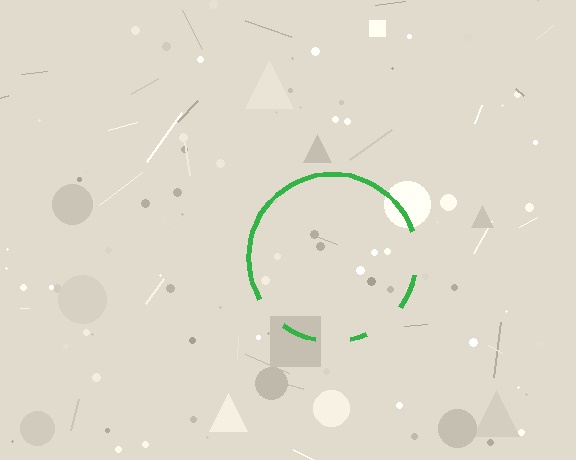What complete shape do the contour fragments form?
The contour fragments form a circle.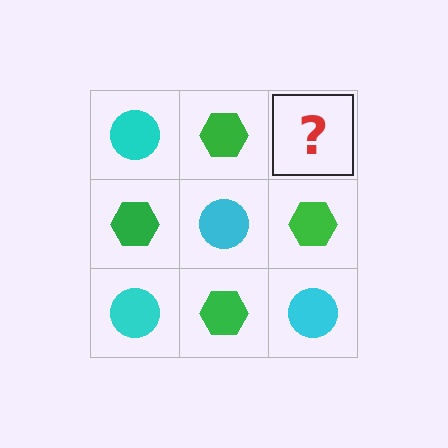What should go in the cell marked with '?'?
The missing cell should contain a cyan circle.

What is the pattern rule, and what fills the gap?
The rule is that it alternates cyan circle and green hexagon in a checkerboard pattern. The gap should be filled with a cyan circle.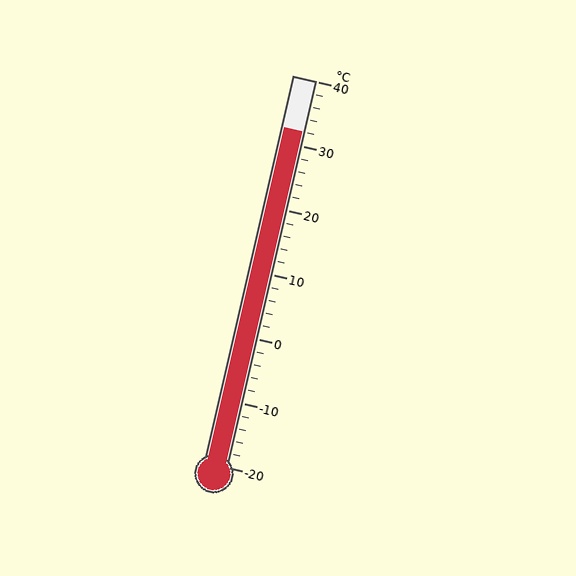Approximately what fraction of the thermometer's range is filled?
The thermometer is filled to approximately 85% of its range.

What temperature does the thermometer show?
The thermometer shows approximately 32°C.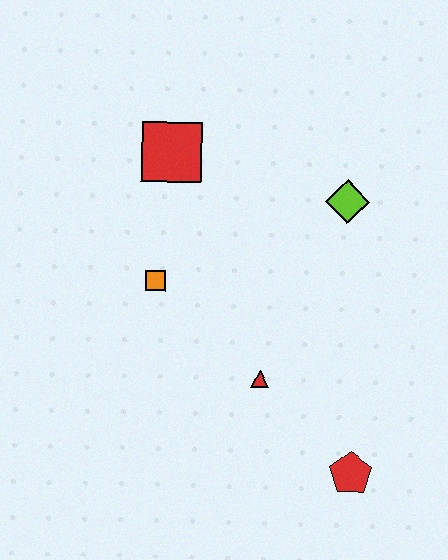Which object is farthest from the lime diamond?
The red pentagon is farthest from the lime diamond.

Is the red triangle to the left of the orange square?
No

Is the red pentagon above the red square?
No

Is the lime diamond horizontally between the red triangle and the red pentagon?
Yes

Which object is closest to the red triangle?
The red pentagon is closest to the red triangle.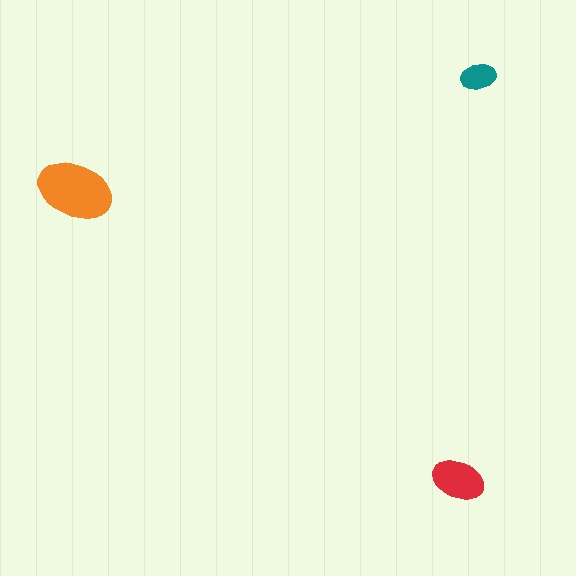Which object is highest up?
The teal ellipse is topmost.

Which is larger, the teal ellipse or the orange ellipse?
The orange one.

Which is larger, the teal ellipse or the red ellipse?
The red one.